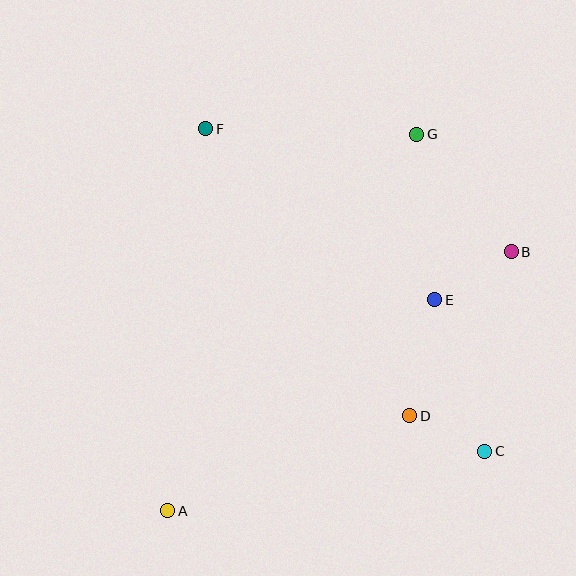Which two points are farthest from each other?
Points A and G are farthest from each other.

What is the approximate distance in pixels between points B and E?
The distance between B and E is approximately 91 pixels.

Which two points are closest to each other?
Points C and D are closest to each other.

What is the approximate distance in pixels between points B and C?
The distance between B and C is approximately 201 pixels.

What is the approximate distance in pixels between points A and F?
The distance between A and F is approximately 384 pixels.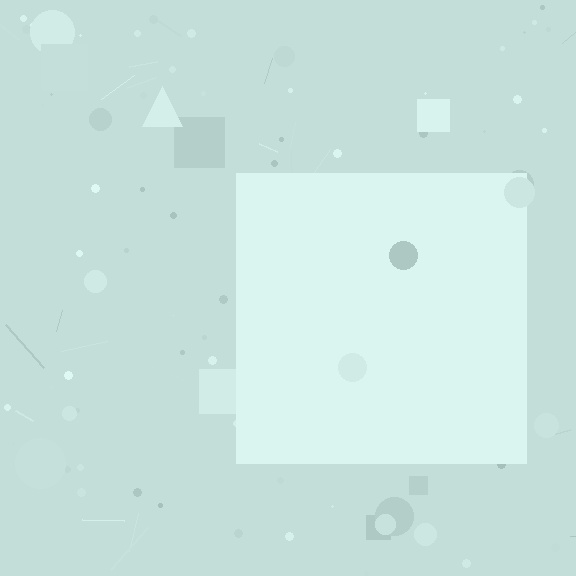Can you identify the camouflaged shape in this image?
The camouflaged shape is a square.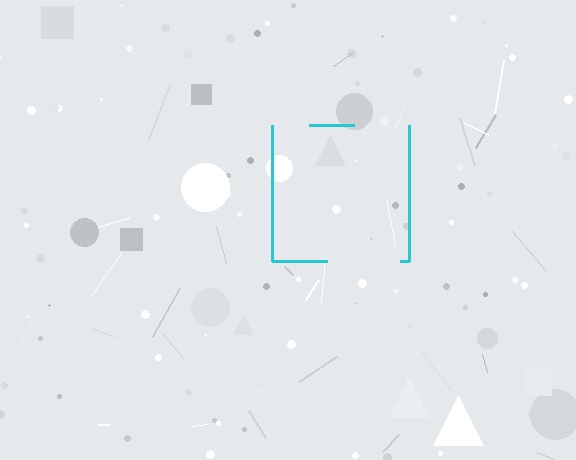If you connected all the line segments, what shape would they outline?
They would outline a square.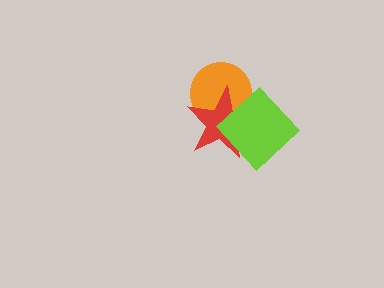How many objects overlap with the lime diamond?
2 objects overlap with the lime diamond.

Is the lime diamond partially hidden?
No, no other shape covers it.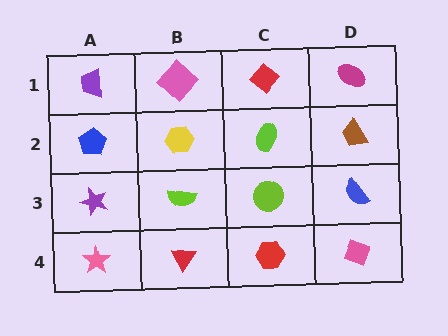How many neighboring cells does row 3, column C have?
4.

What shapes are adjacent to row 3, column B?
A yellow hexagon (row 2, column B), a red triangle (row 4, column B), a purple star (row 3, column A), a lime circle (row 3, column C).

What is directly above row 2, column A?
A purple trapezoid.